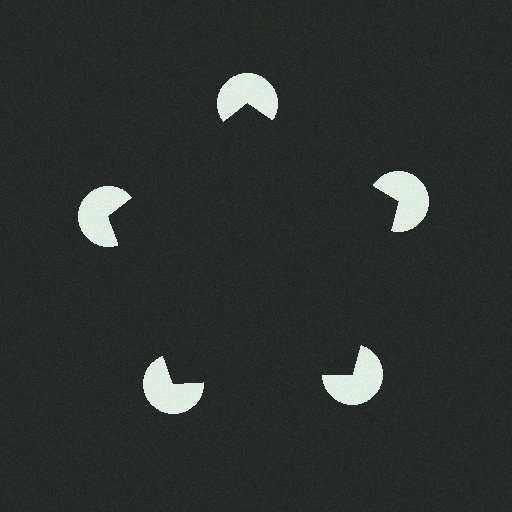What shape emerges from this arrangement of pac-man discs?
An illusory pentagon — its edges are inferred from the aligned wedge cuts in the pac-man discs, not physically drawn.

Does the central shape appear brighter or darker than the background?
It typically appears slightly darker than the background, even though no actual brightness change is drawn.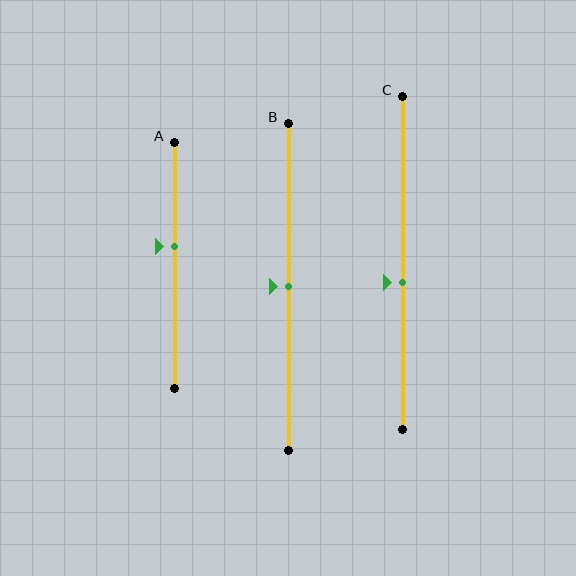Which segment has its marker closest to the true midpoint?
Segment B has its marker closest to the true midpoint.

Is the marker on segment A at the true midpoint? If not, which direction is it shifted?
No, the marker on segment A is shifted upward by about 8% of the segment length.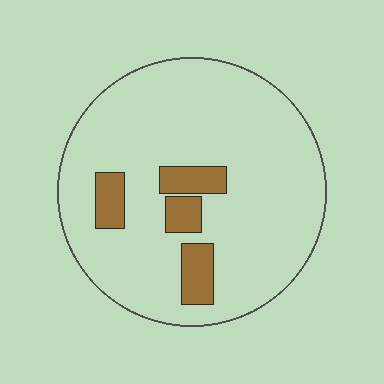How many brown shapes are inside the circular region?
4.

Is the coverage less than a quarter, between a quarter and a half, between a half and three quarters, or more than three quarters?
Less than a quarter.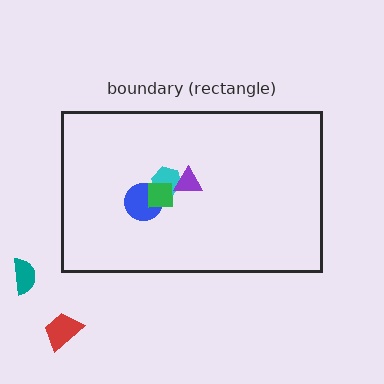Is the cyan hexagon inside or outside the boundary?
Inside.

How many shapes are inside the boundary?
4 inside, 2 outside.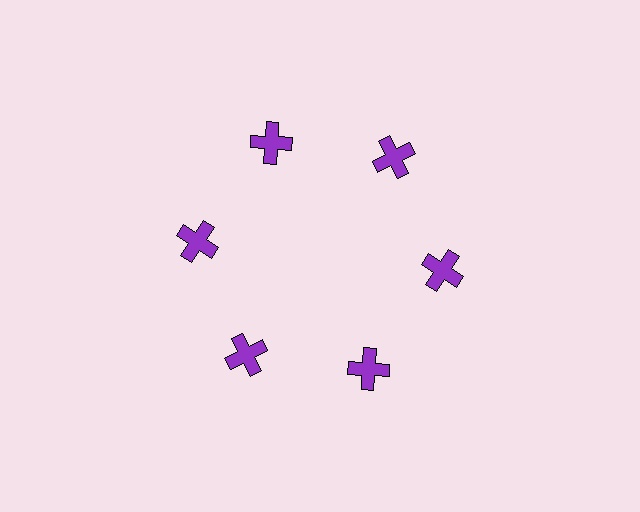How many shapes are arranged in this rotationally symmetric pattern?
There are 6 shapes, arranged in 6 groups of 1.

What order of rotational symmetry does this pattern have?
This pattern has 6-fold rotational symmetry.